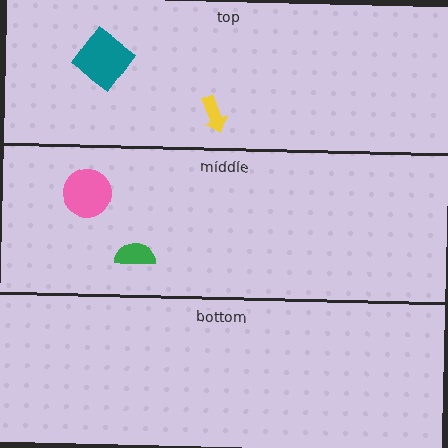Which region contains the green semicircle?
The middle region.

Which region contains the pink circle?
The middle region.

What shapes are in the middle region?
The pink circle, the green semicircle.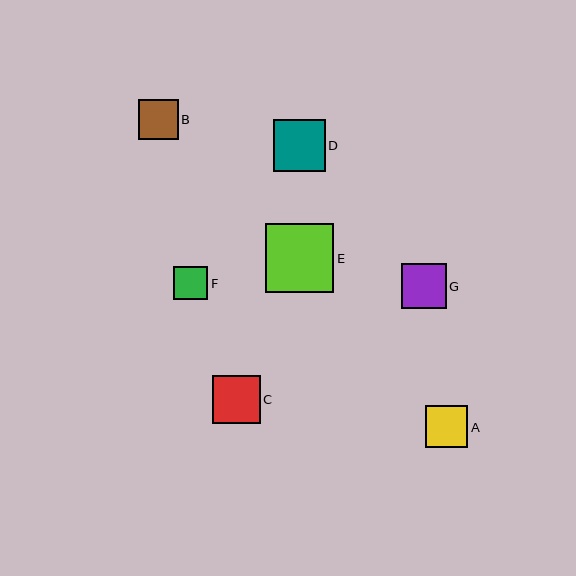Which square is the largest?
Square E is the largest with a size of approximately 69 pixels.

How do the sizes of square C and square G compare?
Square C and square G are approximately the same size.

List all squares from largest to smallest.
From largest to smallest: E, D, C, G, A, B, F.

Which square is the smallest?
Square F is the smallest with a size of approximately 34 pixels.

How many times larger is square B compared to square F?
Square B is approximately 1.2 times the size of square F.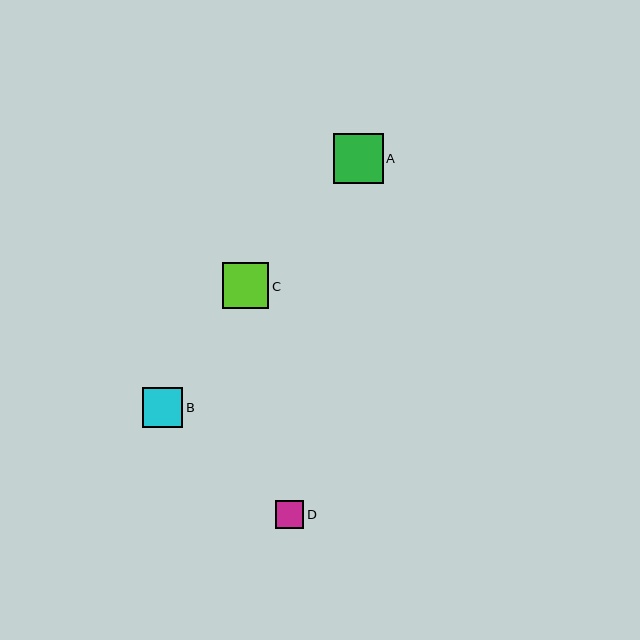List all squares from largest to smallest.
From largest to smallest: A, C, B, D.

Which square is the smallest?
Square D is the smallest with a size of approximately 28 pixels.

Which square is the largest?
Square A is the largest with a size of approximately 49 pixels.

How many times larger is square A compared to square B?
Square A is approximately 1.2 times the size of square B.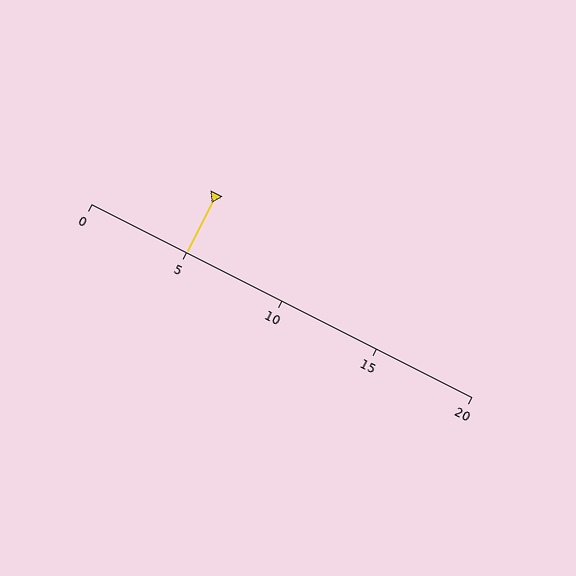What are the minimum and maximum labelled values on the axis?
The axis runs from 0 to 20.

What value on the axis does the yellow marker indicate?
The marker indicates approximately 5.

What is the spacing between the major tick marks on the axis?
The major ticks are spaced 5 apart.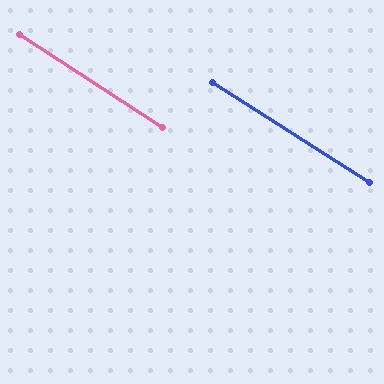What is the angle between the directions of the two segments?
Approximately 0 degrees.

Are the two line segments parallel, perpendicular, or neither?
Parallel — their directions differ by only 0.4°.